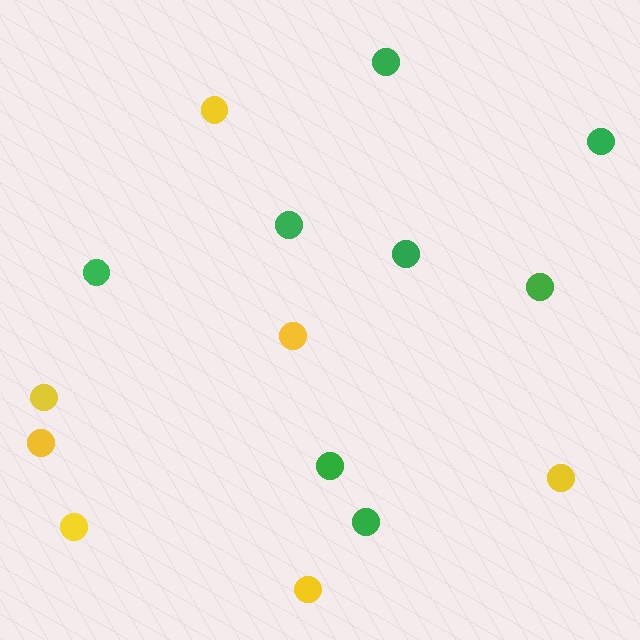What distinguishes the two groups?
There are 2 groups: one group of green circles (8) and one group of yellow circles (7).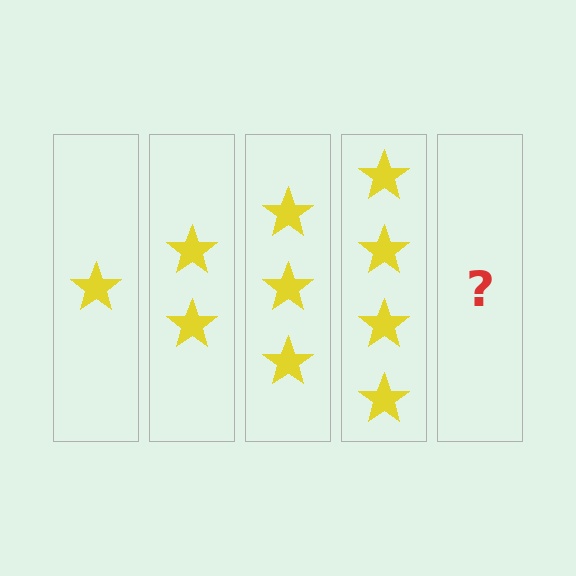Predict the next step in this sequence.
The next step is 5 stars.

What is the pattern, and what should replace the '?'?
The pattern is that each step adds one more star. The '?' should be 5 stars.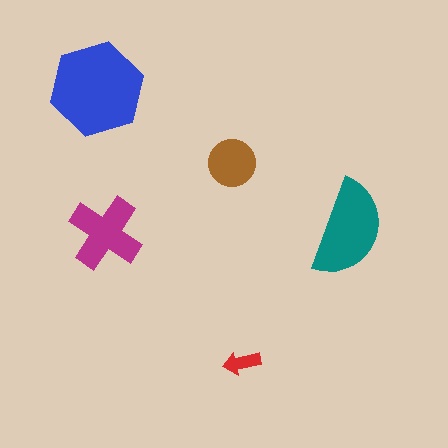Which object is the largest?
The blue hexagon.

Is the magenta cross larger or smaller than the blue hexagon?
Smaller.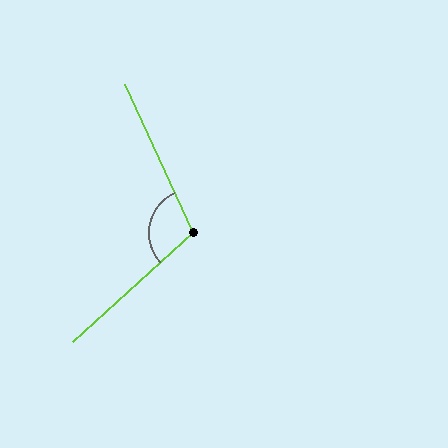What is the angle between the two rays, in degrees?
Approximately 107 degrees.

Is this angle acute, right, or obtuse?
It is obtuse.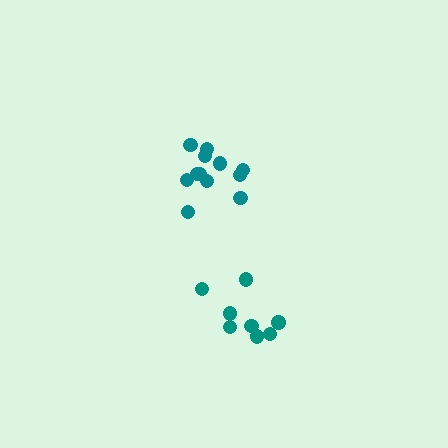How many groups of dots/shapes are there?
There are 2 groups.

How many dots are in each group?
Group 1: 8 dots, Group 2: 12 dots (20 total).